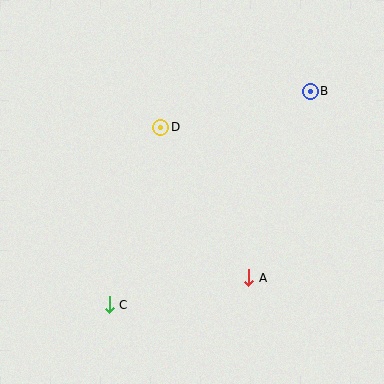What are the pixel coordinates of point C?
Point C is at (109, 305).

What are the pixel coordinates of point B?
Point B is at (310, 91).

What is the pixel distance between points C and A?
The distance between C and A is 142 pixels.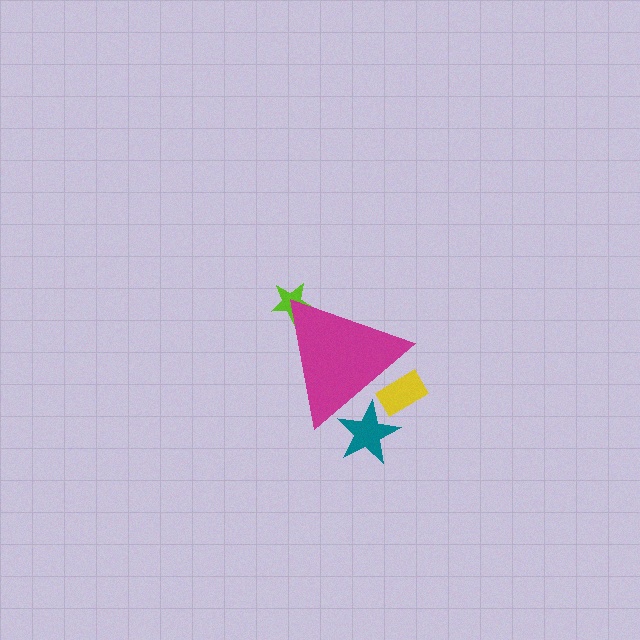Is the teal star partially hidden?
Yes, the teal star is partially hidden behind the magenta triangle.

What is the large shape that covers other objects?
A magenta triangle.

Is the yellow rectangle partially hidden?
Yes, the yellow rectangle is partially hidden behind the magenta triangle.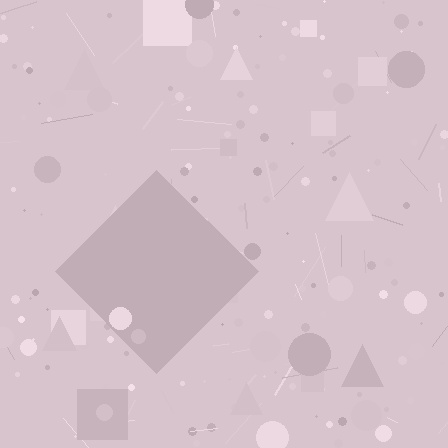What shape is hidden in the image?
A diamond is hidden in the image.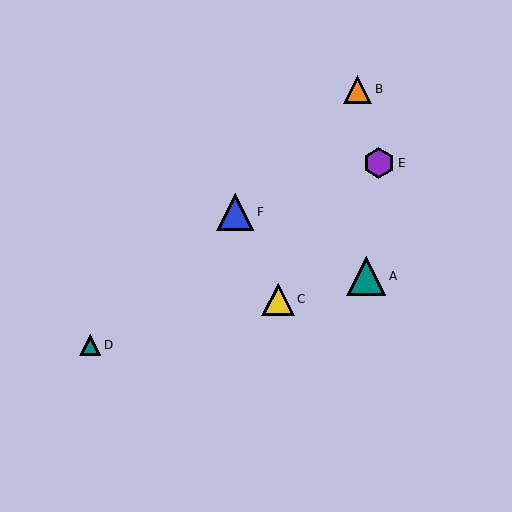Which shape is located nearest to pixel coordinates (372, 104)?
The orange triangle (labeled B) at (358, 89) is nearest to that location.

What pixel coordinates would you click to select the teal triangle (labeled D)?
Click at (90, 345) to select the teal triangle D.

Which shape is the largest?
The teal triangle (labeled A) is the largest.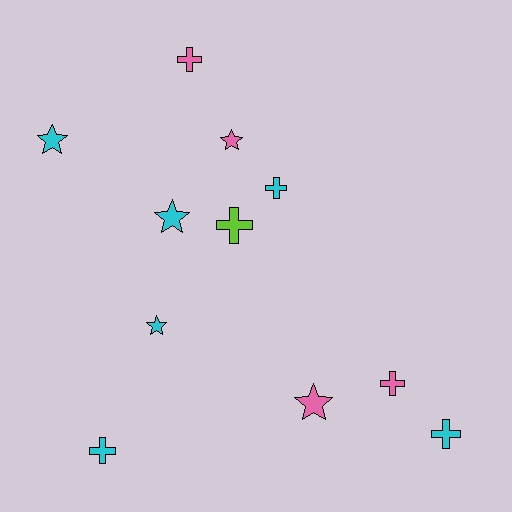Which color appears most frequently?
Cyan, with 6 objects.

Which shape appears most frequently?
Cross, with 6 objects.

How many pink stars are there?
There are 2 pink stars.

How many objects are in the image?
There are 11 objects.